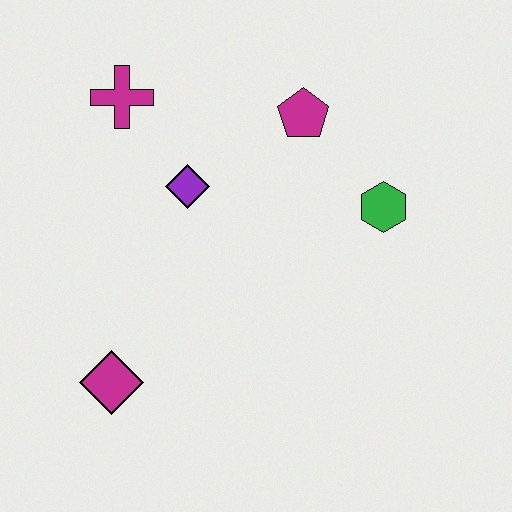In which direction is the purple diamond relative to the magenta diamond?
The purple diamond is above the magenta diamond.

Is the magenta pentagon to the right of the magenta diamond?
Yes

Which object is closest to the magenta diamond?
The purple diamond is closest to the magenta diamond.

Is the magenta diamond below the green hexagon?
Yes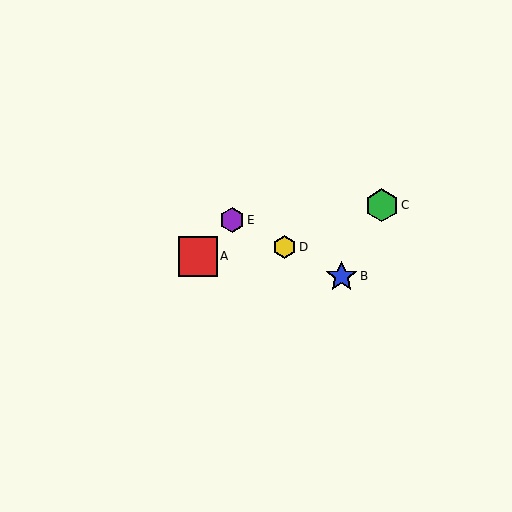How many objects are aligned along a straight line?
3 objects (B, D, E) are aligned along a straight line.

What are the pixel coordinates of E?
Object E is at (232, 220).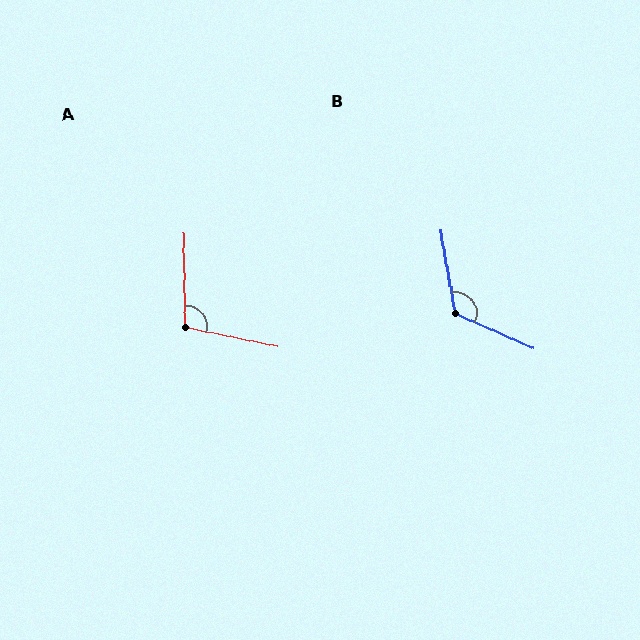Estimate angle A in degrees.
Approximately 102 degrees.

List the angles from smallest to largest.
A (102°), B (124°).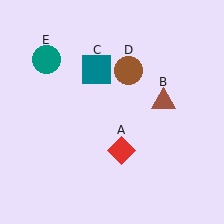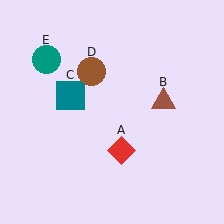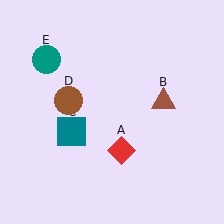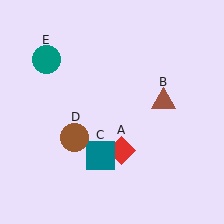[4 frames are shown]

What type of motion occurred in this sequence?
The teal square (object C), brown circle (object D) rotated counterclockwise around the center of the scene.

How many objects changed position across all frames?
2 objects changed position: teal square (object C), brown circle (object D).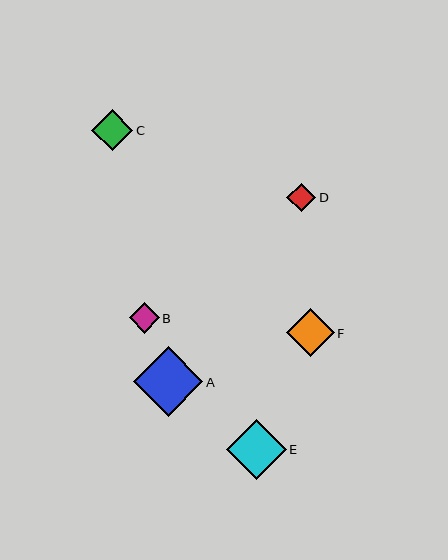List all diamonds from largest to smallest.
From largest to smallest: A, E, F, C, B, D.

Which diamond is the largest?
Diamond A is the largest with a size of approximately 70 pixels.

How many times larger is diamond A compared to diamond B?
Diamond A is approximately 2.3 times the size of diamond B.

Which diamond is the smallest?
Diamond D is the smallest with a size of approximately 29 pixels.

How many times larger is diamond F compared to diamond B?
Diamond F is approximately 1.6 times the size of diamond B.